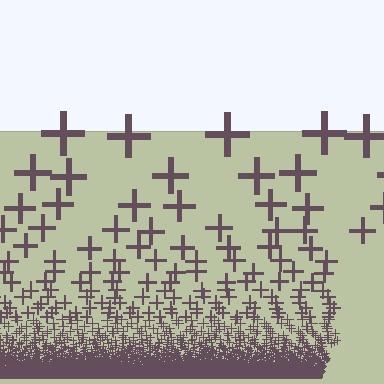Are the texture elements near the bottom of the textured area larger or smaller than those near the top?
Smaller. The gradient is inverted — elements near the bottom are smaller and denser.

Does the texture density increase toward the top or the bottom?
Density increases toward the bottom.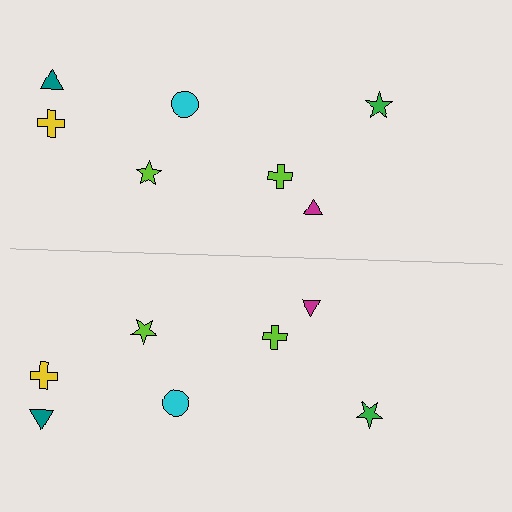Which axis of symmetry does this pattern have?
The pattern has a horizontal axis of symmetry running through the center of the image.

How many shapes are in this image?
There are 14 shapes in this image.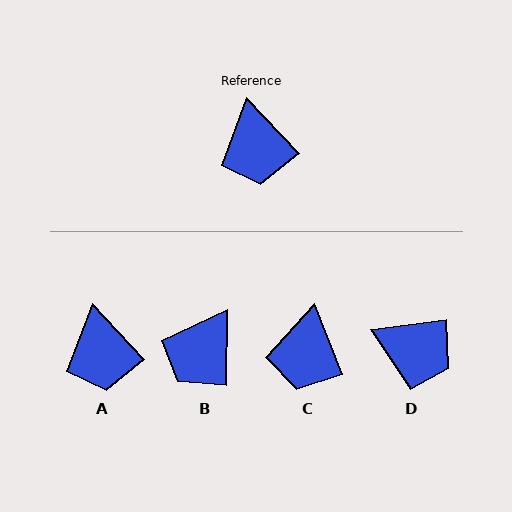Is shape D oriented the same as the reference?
No, it is off by about 55 degrees.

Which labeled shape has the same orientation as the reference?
A.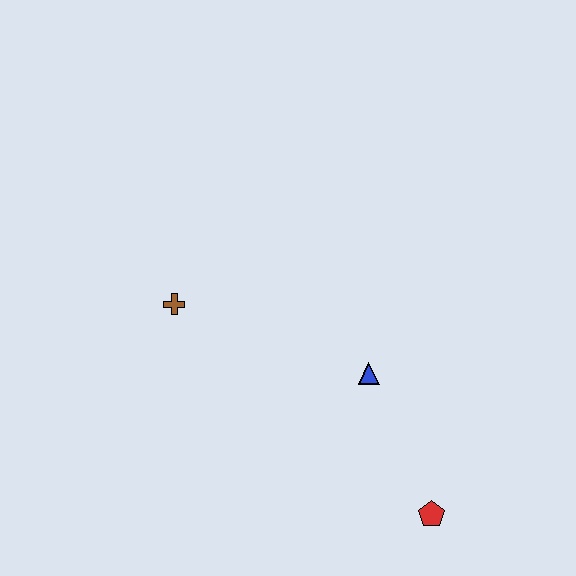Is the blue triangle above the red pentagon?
Yes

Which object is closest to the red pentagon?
The blue triangle is closest to the red pentagon.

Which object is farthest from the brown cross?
The red pentagon is farthest from the brown cross.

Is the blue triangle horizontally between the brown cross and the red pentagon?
Yes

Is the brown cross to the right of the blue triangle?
No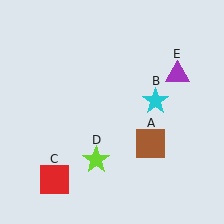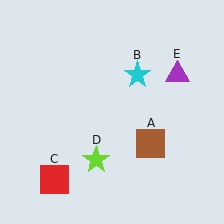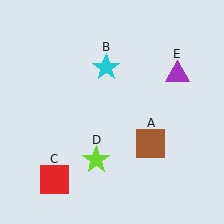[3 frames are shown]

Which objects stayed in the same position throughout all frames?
Brown square (object A) and red square (object C) and lime star (object D) and purple triangle (object E) remained stationary.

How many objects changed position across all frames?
1 object changed position: cyan star (object B).